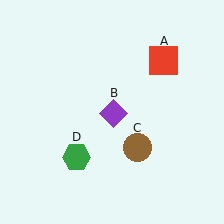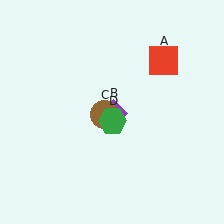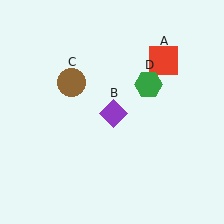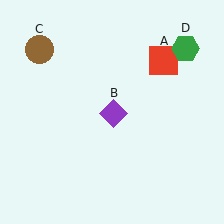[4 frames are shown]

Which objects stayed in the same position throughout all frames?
Red square (object A) and purple diamond (object B) remained stationary.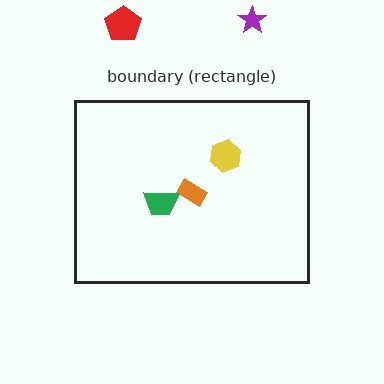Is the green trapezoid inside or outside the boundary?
Inside.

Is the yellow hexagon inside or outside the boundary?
Inside.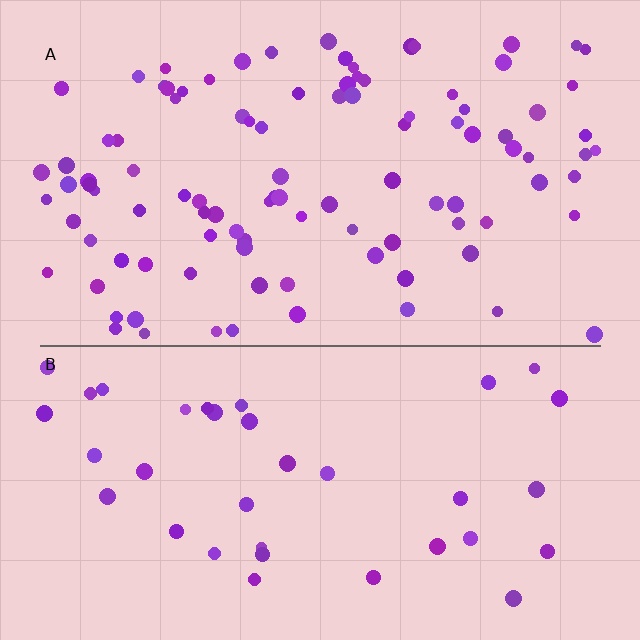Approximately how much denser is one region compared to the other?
Approximately 2.7× — region A over region B.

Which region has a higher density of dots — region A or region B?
A (the top).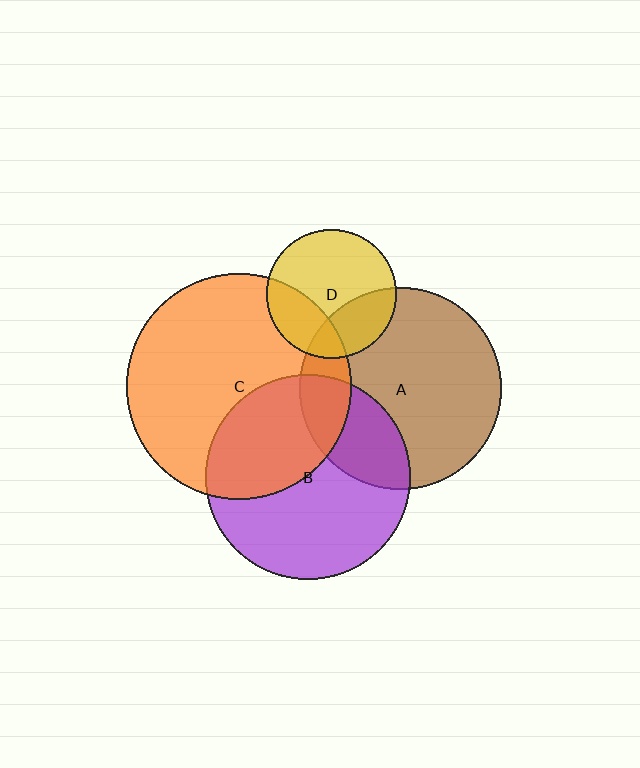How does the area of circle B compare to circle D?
Approximately 2.5 times.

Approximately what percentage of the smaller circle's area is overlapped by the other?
Approximately 30%.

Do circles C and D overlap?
Yes.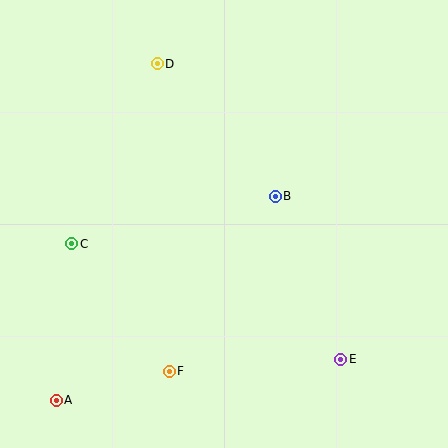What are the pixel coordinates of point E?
Point E is at (341, 359).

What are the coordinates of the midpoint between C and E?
The midpoint between C and E is at (206, 302).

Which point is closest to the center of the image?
Point B at (275, 196) is closest to the center.